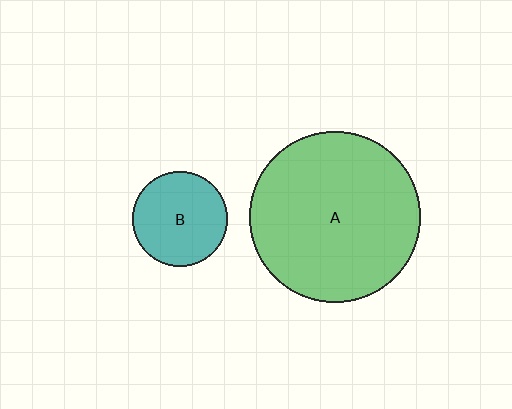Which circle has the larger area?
Circle A (green).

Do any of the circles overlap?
No, none of the circles overlap.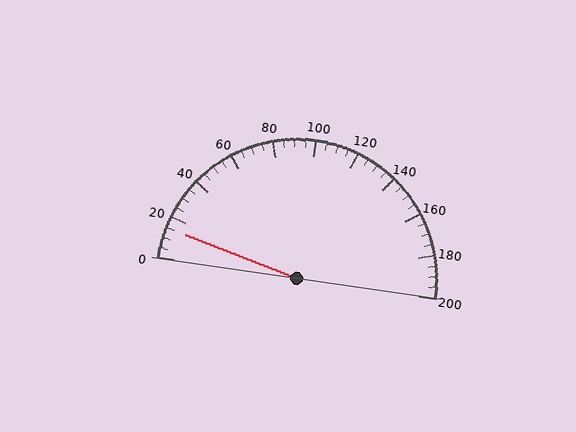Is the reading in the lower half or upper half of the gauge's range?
The reading is in the lower half of the range (0 to 200).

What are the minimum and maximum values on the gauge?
The gauge ranges from 0 to 200.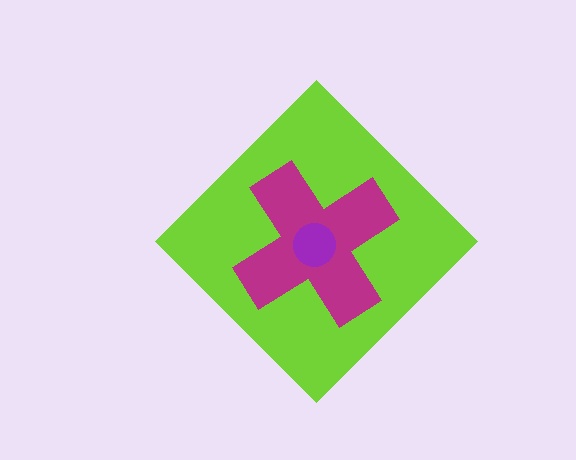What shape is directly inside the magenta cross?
The purple circle.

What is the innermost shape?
The purple circle.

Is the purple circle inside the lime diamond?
Yes.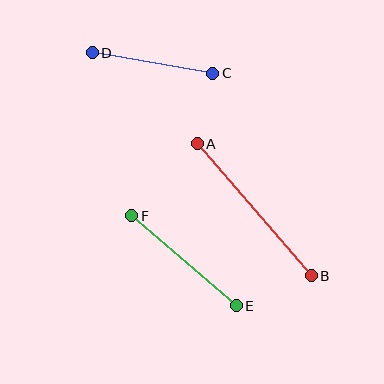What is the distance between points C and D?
The distance is approximately 122 pixels.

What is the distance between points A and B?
The distance is approximately 174 pixels.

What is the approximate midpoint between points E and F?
The midpoint is at approximately (184, 261) pixels.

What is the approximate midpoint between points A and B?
The midpoint is at approximately (254, 210) pixels.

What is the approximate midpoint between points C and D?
The midpoint is at approximately (153, 63) pixels.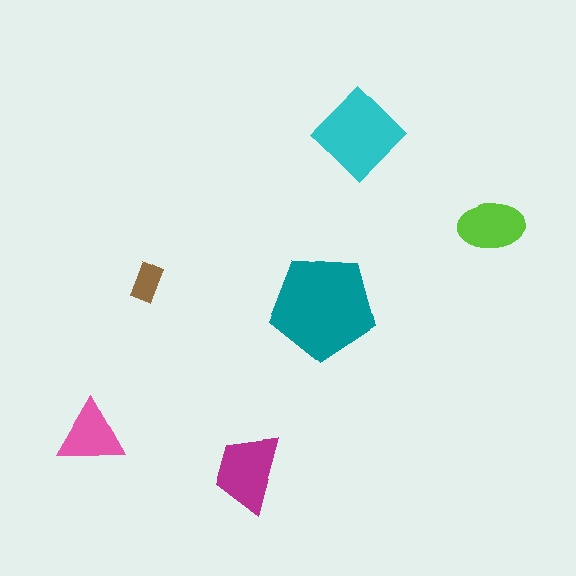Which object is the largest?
The teal pentagon.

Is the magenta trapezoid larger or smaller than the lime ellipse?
Larger.